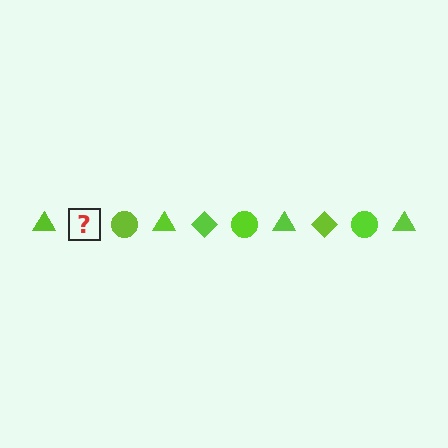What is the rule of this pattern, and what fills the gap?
The rule is that the pattern cycles through triangle, diamond, circle shapes in lime. The gap should be filled with a lime diamond.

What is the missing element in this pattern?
The missing element is a lime diamond.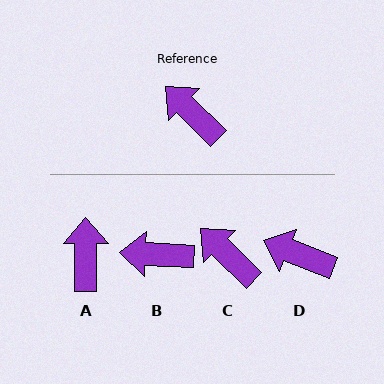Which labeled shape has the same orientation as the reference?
C.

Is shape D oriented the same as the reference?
No, it is off by about 24 degrees.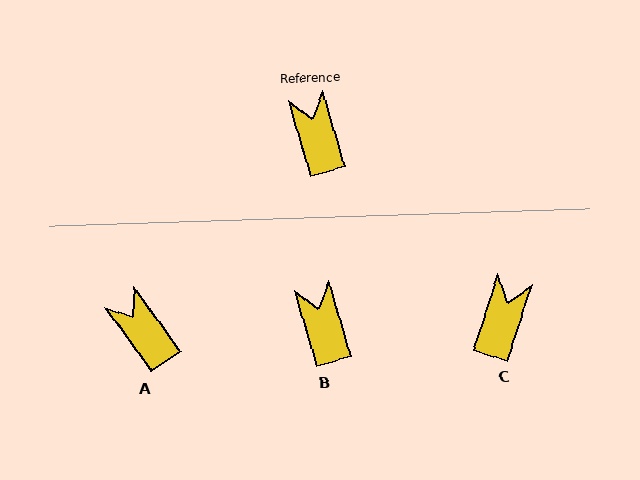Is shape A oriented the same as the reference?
No, it is off by about 20 degrees.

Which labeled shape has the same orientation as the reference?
B.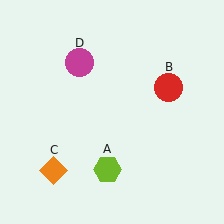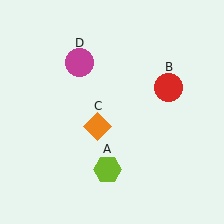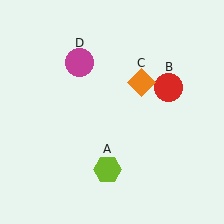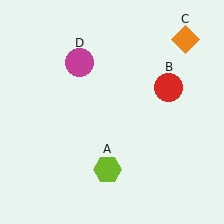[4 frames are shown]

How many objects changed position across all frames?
1 object changed position: orange diamond (object C).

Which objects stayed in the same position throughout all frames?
Lime hexagon (object A) and red circle (object B) and magenta circle (object D) remained stationary.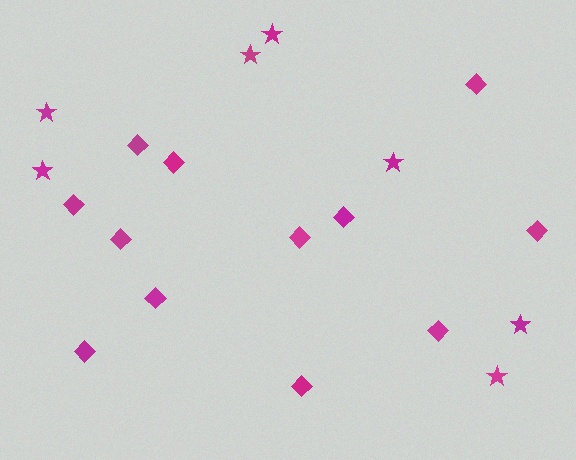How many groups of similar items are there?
There are 2 groups: one group of stars (7) and one group of diamonds (12).